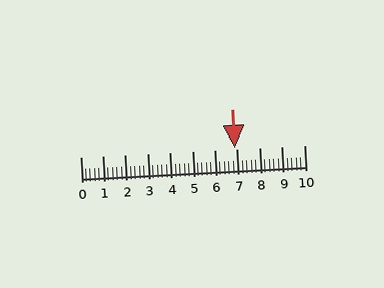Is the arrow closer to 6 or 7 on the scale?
The arrow is closer to 7.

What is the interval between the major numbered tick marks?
The major tick marks are spaced 1 units apart.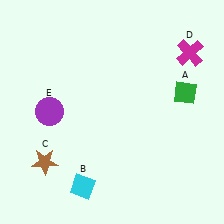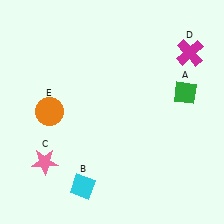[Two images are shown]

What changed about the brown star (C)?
In Image 1, C is brown. In Image 2, it changed to pink.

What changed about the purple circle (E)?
In Image 1, E is purple. In Image 2, it changed to orange.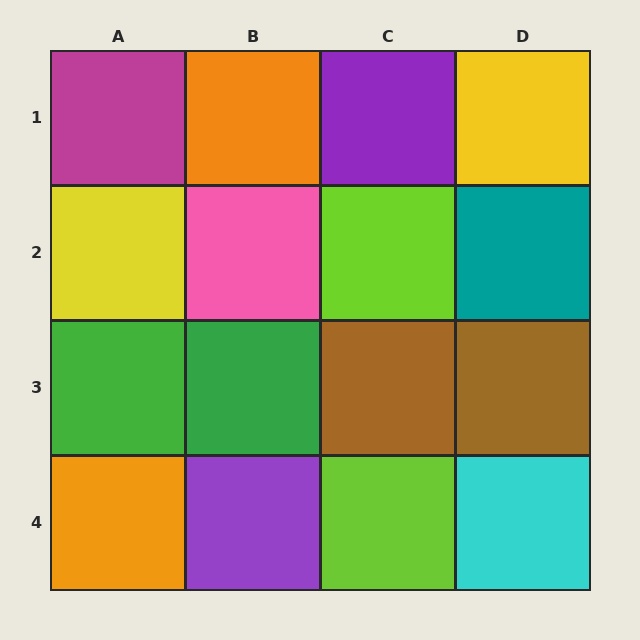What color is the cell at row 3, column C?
Brown.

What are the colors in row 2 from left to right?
Yellow, pink, lime, teal.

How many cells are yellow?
2 cells are yellow.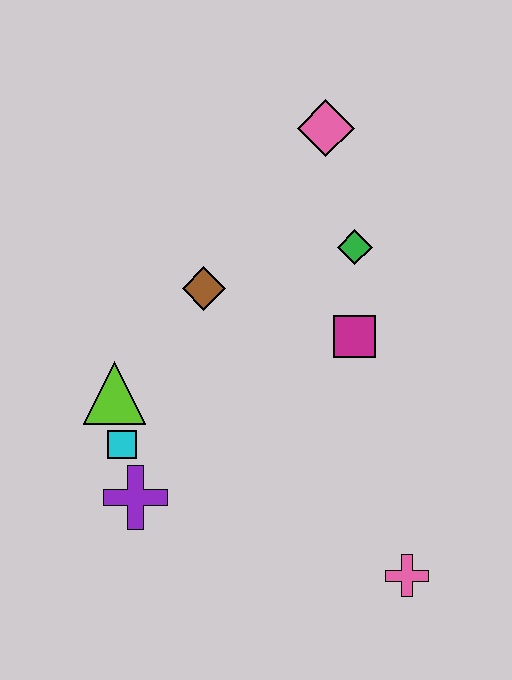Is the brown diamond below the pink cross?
No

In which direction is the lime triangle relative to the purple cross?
The lime triangle is above the purple cross.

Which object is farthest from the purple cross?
The pink diamond is farthest from the purple cross.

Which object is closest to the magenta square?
The green diamond is closest to the magenta square.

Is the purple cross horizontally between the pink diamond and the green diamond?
No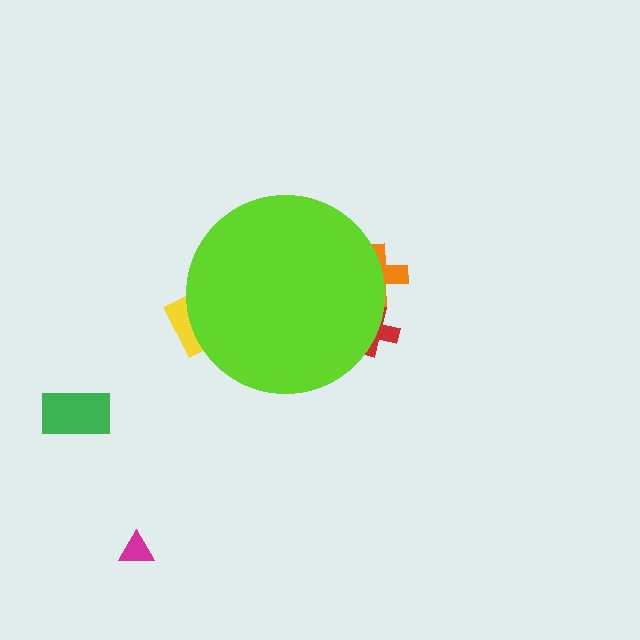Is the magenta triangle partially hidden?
No, the magenta triangle is fully visible.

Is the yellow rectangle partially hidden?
Yes, the yellow rectangle is partially hidden behind the lime circle.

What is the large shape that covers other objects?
A lime circle.